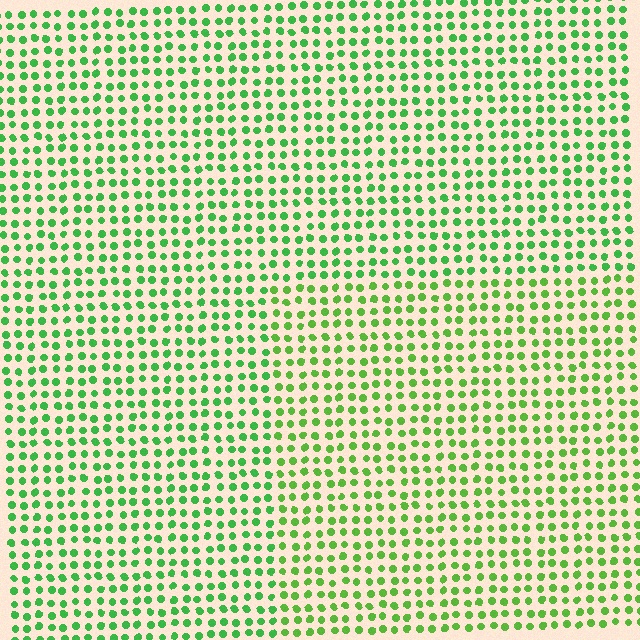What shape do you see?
I see a rectangle.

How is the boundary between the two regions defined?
The boundary is defined purely by a slight shift in hue (about 20 degrees). Spacing, size, and orientation are identical on both sides.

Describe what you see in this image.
The image is filled with small green elements in a uniform arrangement. A rectangle-shaped region is visible where the elements are tinted to a slightly different hue, forming a subtle color boundary.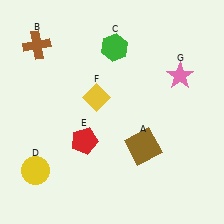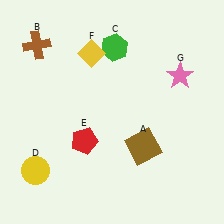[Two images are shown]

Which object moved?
The yellow diamond (F) moved up.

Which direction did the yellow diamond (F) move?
The yellow diamond (F) moved up.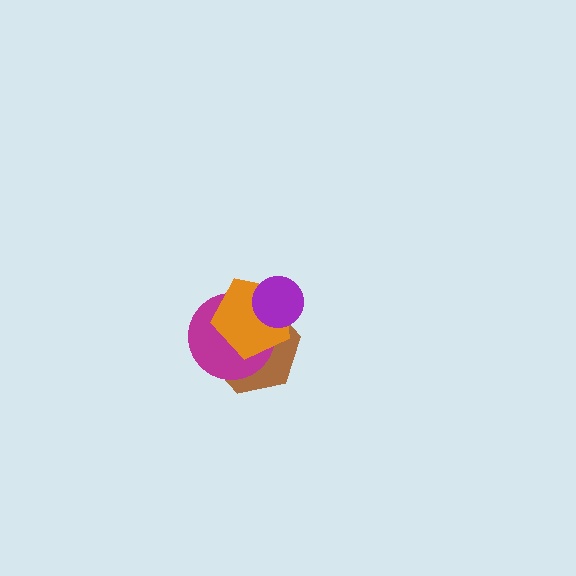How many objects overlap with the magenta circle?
3 objects overlap with the magenta circle.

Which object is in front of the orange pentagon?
The purple circle is in front of the orange pentagon.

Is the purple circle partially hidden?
No, no other shape covers it.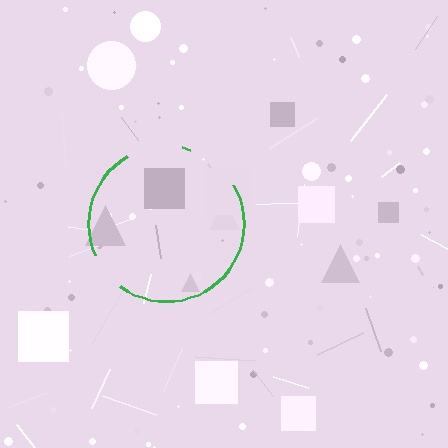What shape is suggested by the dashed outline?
The dashed outline suggests a circle.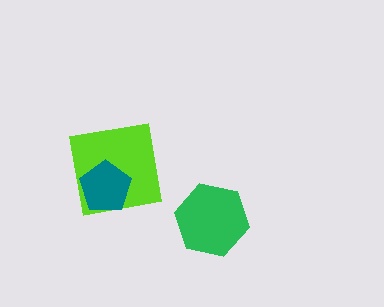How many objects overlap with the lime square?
1 object overlaps with the lime square.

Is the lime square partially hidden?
Yes, it is partially covered by another shape.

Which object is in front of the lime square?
The teal pentagon is in front of the lime square.